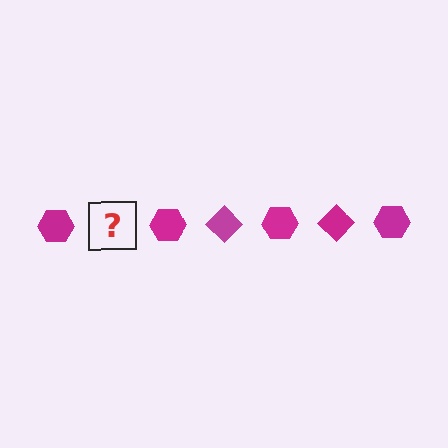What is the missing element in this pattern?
The missing element is a magenta diamond.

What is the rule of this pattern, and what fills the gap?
The rule is that the pattern cycles through hexagon, diamond shapes in magenta. The gap should be filled with a magenta diamond.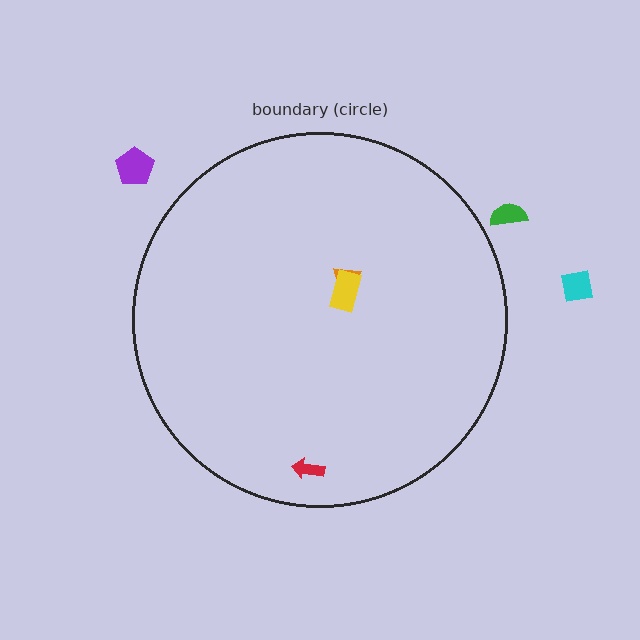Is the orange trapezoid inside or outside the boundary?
Inside.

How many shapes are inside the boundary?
3 inside, 3 outside.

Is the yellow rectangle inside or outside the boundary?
Inside.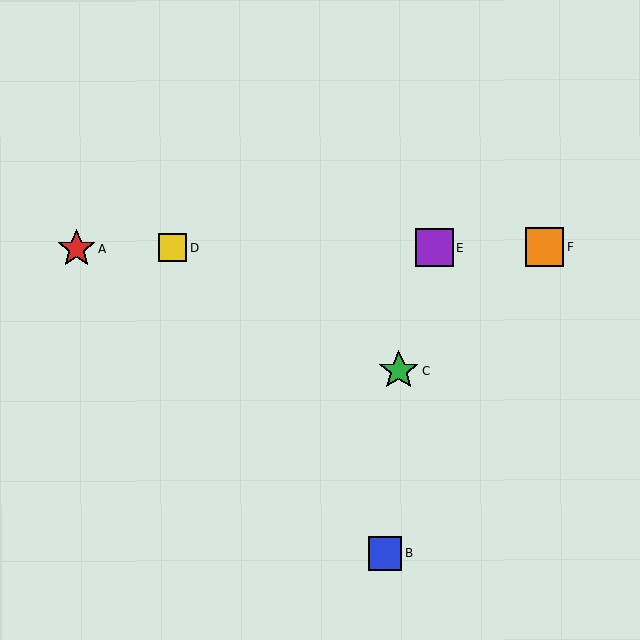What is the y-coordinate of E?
Object E is at y≈247.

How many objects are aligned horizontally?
4 objects (A, D, E, F) are aligned horizontally.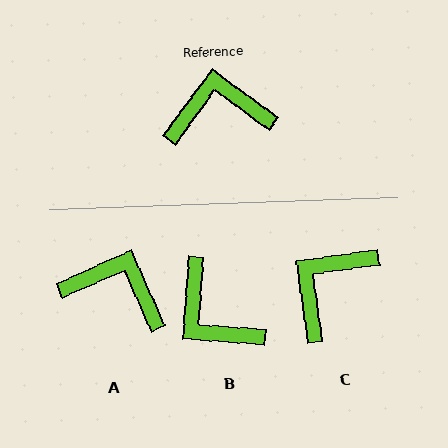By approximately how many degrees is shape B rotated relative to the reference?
Approximately 122 degrees counter-clockwise.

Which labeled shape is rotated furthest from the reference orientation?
B, about 122 degrees away.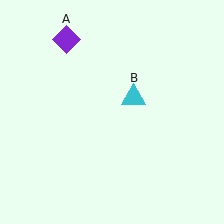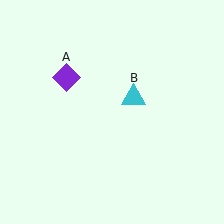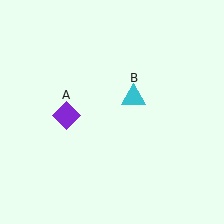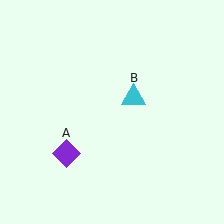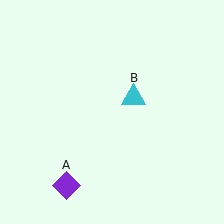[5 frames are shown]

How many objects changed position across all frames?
1 object changed position: purple diamond (object A).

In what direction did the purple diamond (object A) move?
The purple diamond (object A) moved down.